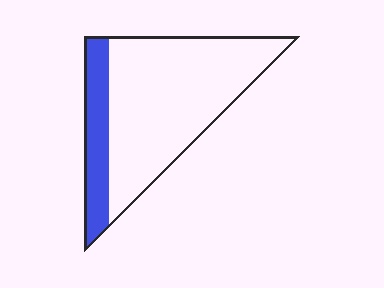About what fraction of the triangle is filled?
About one fifth (1/5).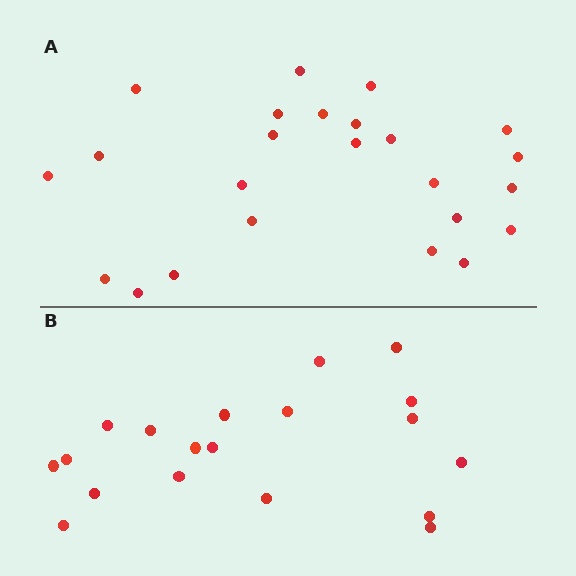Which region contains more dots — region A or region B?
Region A (the top region) has more dots.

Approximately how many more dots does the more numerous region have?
Region A has about 5 more dots than region B.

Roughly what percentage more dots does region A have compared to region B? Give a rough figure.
About 25% more.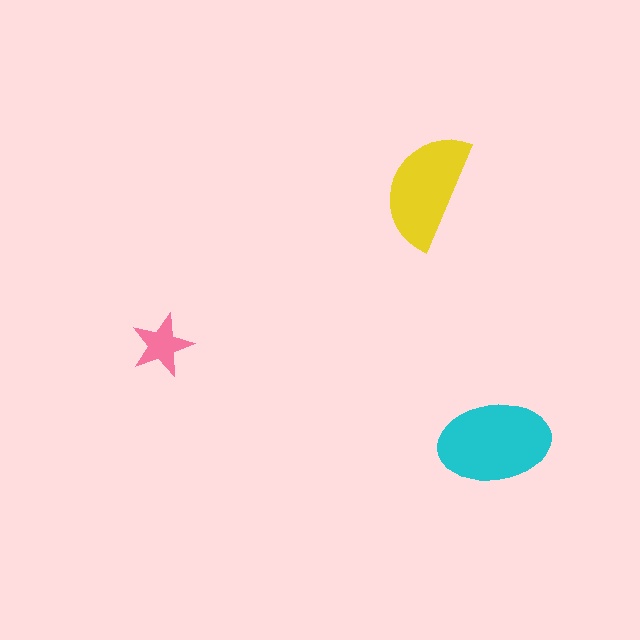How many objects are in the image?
There are 3 objects in the image.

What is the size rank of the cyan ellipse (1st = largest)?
1st.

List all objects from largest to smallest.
The cyan ellipse, the yellow semicircle, the pink star.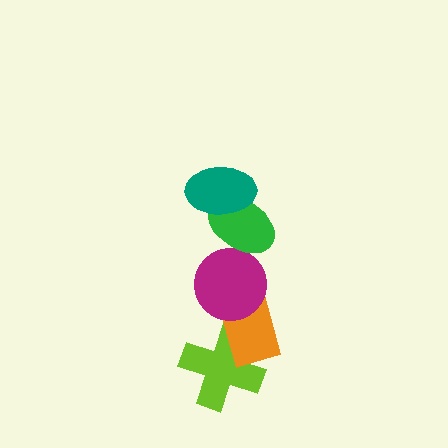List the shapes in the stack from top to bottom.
From top to bottom: the teal ellipse, the green ellipse, the magenta circle, the orange rectangle, the lime cross.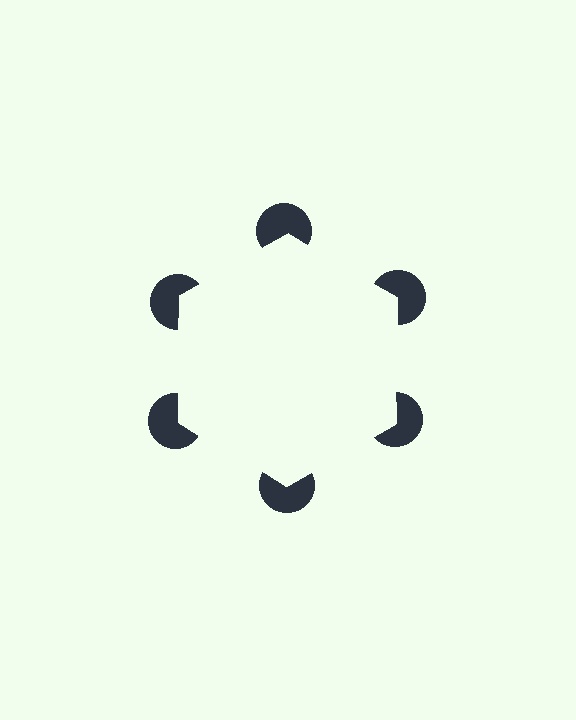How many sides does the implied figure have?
6 sides.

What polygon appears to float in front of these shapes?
An illusory hexagon — its edges are inferred from the aligned wedge cuts in the pac-man discs, not physically drawn.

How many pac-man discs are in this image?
There are 6 — one at each vertex of the illusory hexagon.